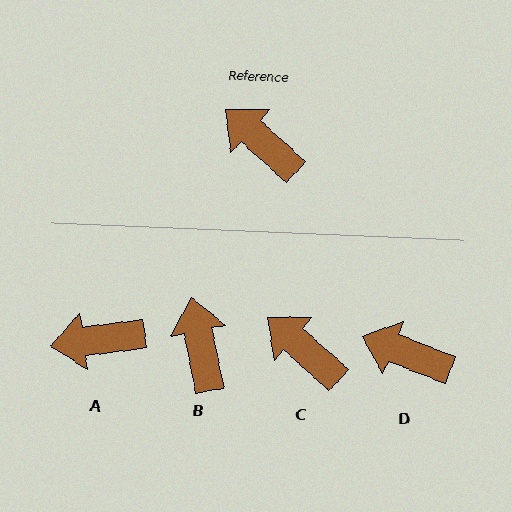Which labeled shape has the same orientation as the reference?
C.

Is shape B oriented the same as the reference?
No, it is off by about 37 degrees.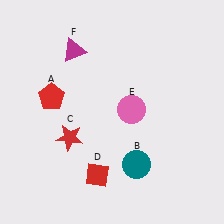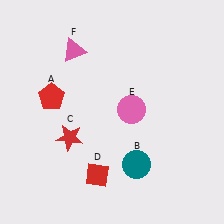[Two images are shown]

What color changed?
The triangle (F) changed from magenta in Image 1 to pink in Image 2.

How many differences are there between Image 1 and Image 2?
There is 1 difference between the two images.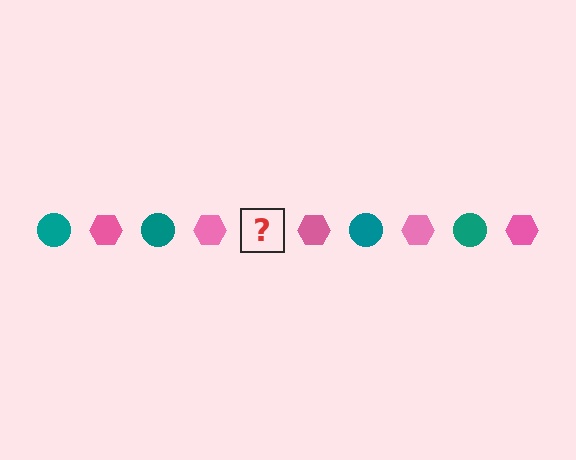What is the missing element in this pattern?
The missing element is a teal circle.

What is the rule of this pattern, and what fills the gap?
The rule is that the pattern alternates between teal circle and pink hexagon. The gap should be filled with a teal circle.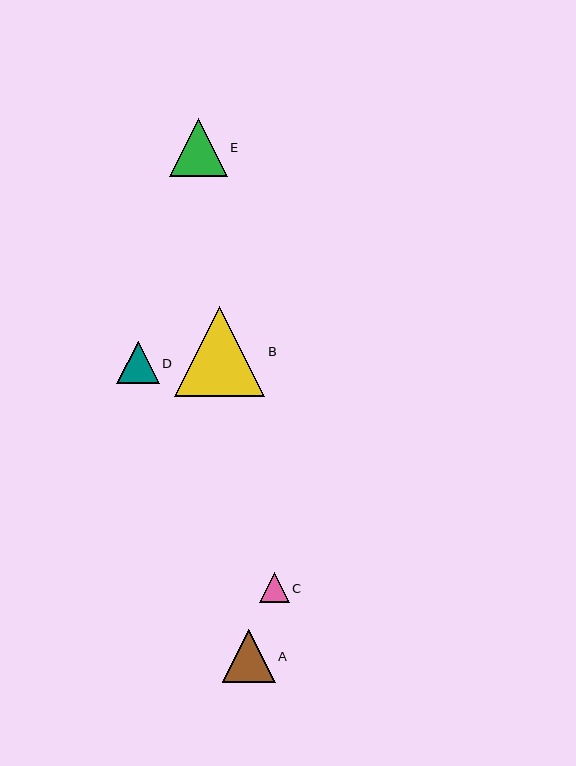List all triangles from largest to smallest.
From largest to smallest: B, E, A, D, C.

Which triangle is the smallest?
Triangle C is the smallest with a size of approximately 30 pixels.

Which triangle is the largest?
Triangle B is the largest with a size of approximately 90 pixels.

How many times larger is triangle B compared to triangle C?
Triangle B is approximately 3.0 times the size of triangle C.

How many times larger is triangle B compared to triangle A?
Triangle B is approximately 1.7 times the size of triangle A.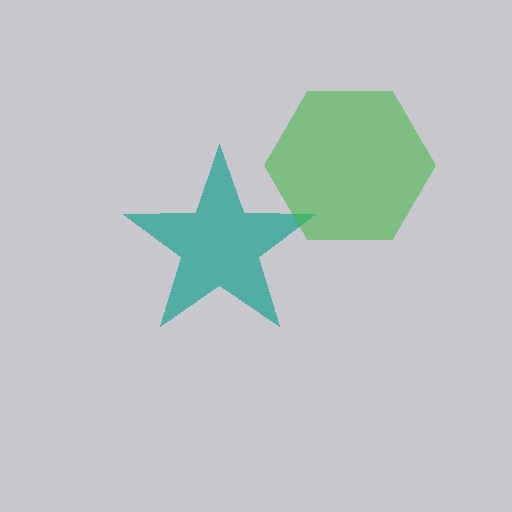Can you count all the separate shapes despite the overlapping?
Yes, there are 2 separate shapes.